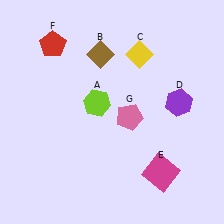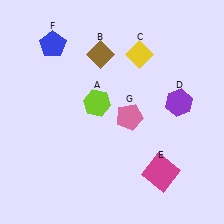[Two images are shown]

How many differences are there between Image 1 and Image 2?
There is 1 difference between the two images.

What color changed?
The pentagon (F) changed from red in Image 1 to blue in Image 2.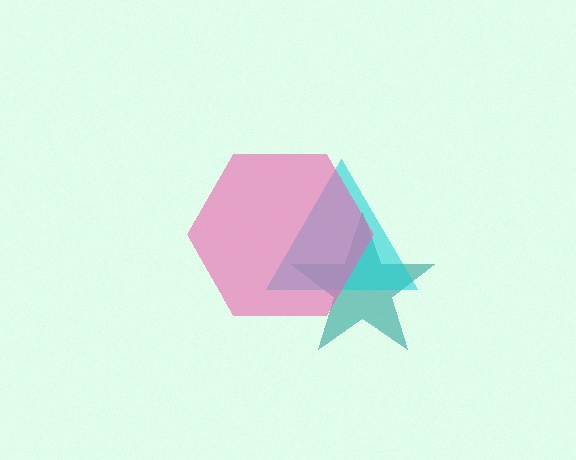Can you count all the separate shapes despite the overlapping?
Yes, there are 3 separate shapes.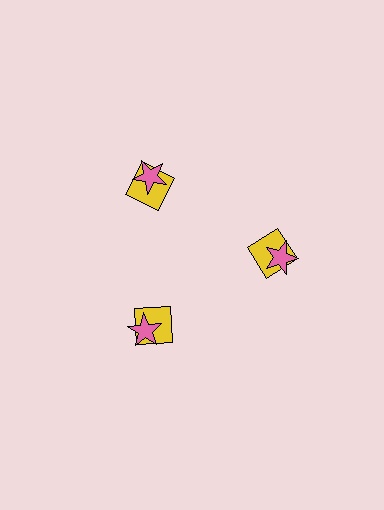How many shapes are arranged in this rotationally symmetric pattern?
There are 6 shapes, arranged in 3 groups of 2.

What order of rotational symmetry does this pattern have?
This pattern has 3-fold rotational symmetry.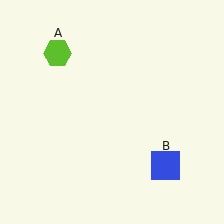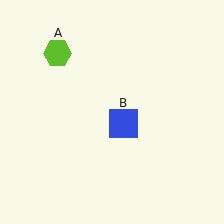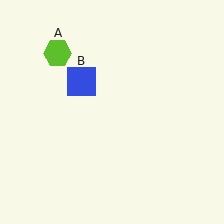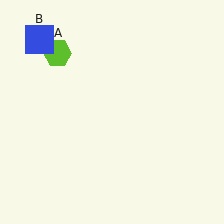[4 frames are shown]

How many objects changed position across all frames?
1 object changed position: blue square (object B).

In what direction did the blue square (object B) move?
The blue square (object B) moved up and to the left.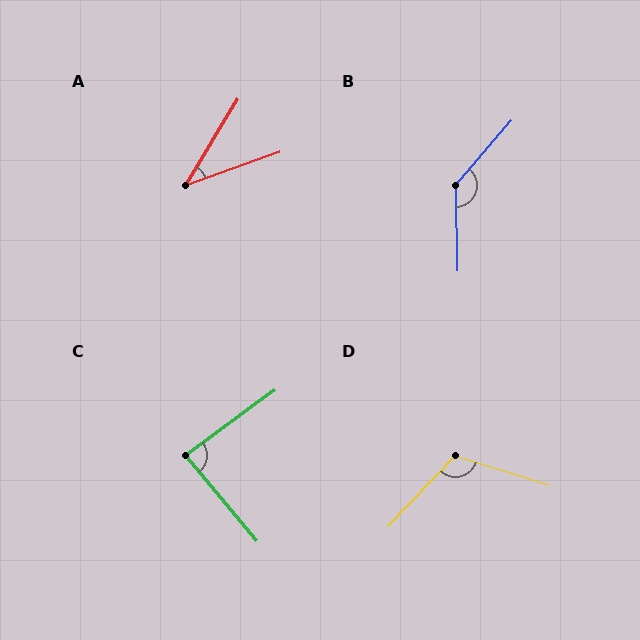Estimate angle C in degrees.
Approximately 86 degrees.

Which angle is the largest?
B, at approximately 138 degrees.